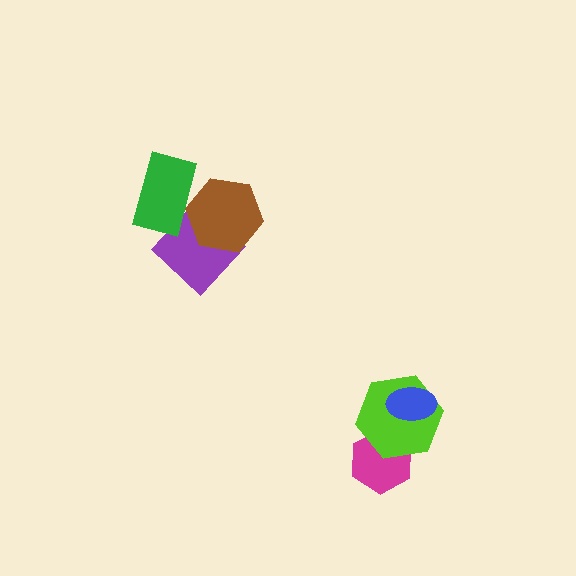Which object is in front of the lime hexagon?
The blue ellipse is in front of the lime hexagon.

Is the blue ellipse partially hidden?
No, no other shape covers it.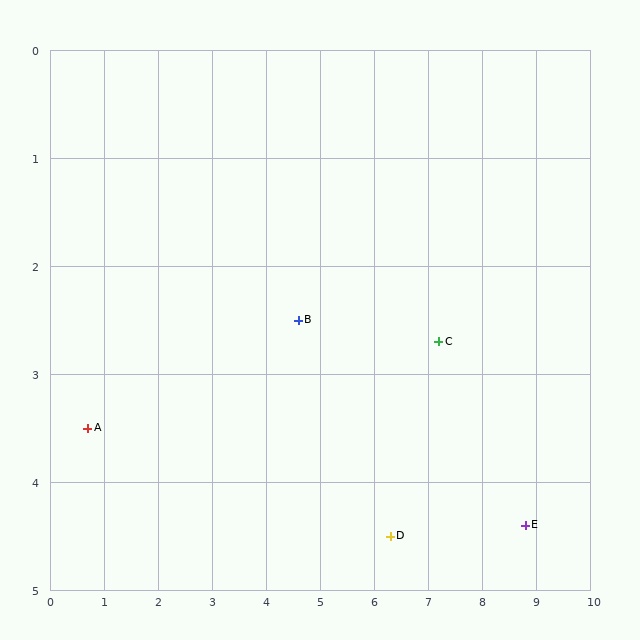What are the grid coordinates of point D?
Point D is at approximately (6.3, 4.5).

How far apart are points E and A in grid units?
Points E and A are about 8.1 grid units apart.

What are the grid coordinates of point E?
Point E is at approximately (8.8, 4.4).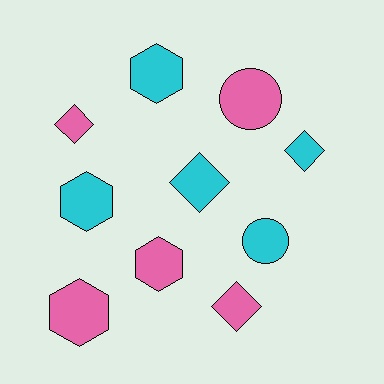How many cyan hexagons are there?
There are 2 cyan hexagons.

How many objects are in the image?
There are 10 objects.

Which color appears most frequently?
Cyan, with 5 objects.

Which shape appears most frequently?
Diamond, with 4 objects.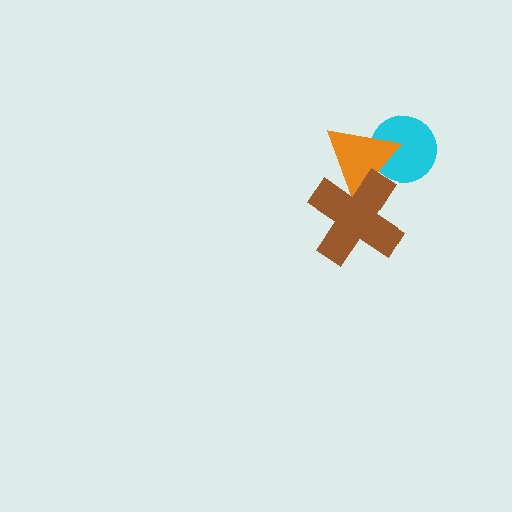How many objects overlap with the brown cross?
1 object overlaps with the brown cross.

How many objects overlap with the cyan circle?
1 object overlaps with the cyan circle.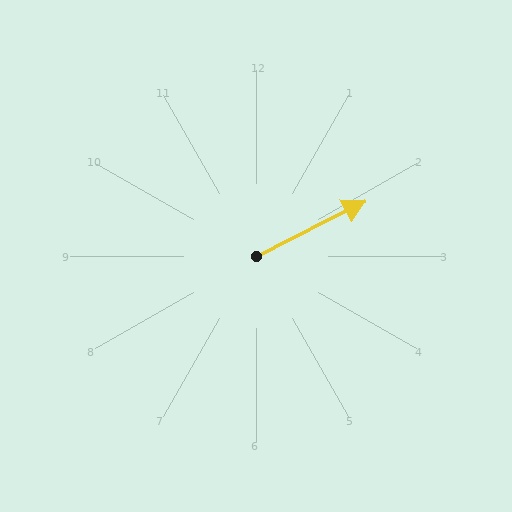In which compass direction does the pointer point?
Northeast.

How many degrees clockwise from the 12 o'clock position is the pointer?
Approximately 63 degrees.